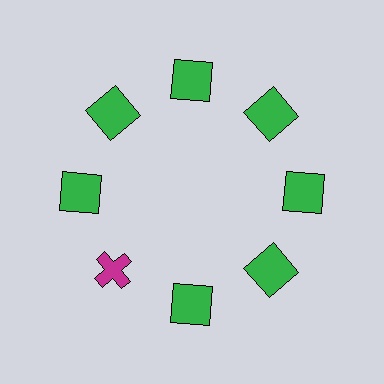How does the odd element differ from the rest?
It differs in both color (magenta instead of green) and shape (cross instead of square).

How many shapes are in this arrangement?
There are 8 shapes arranged in a ring pattern.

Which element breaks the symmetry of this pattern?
The magenta cross at roughly the 8 o'clock position breaks the symmetry. All other shapes are green squares.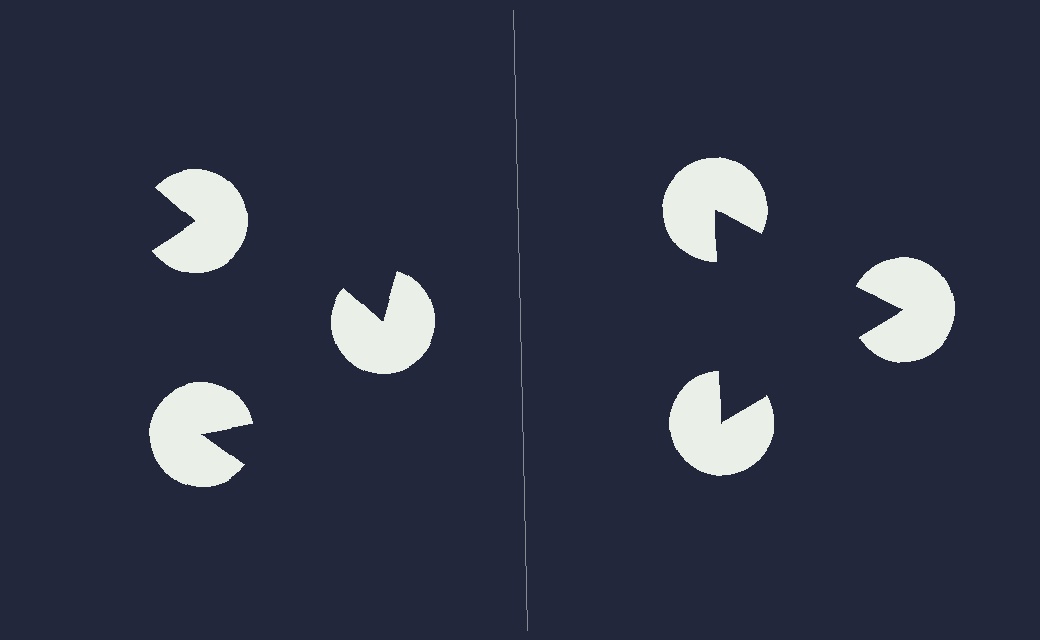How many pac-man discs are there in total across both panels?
6 — 3 on each side.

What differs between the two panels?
The pac-man discs are positioned identically on both sides; only the wedge orientations differ. On the right they align to a triangle; on the left they are misaligned.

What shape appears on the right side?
An illusory triangle.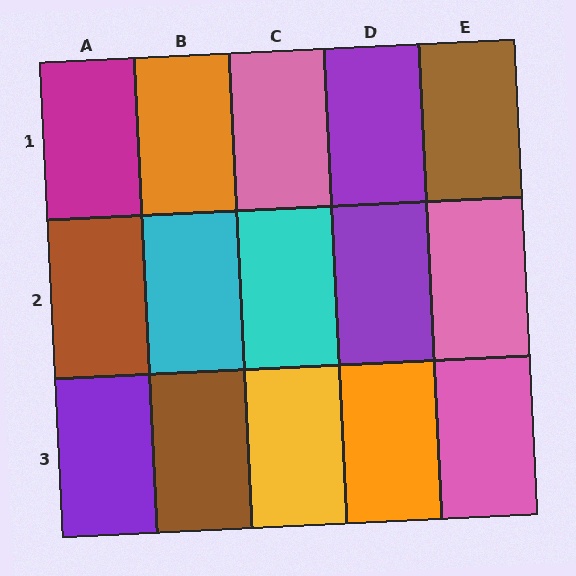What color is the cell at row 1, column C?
Pink.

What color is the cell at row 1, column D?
Purple.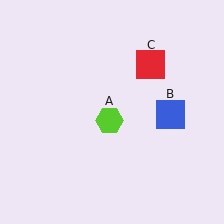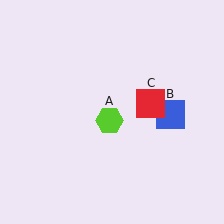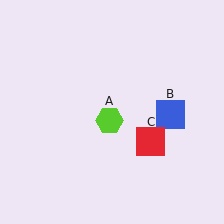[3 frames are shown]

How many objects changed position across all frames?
1 object changed position: red square (object C).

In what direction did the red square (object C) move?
The red square (object C) moved down.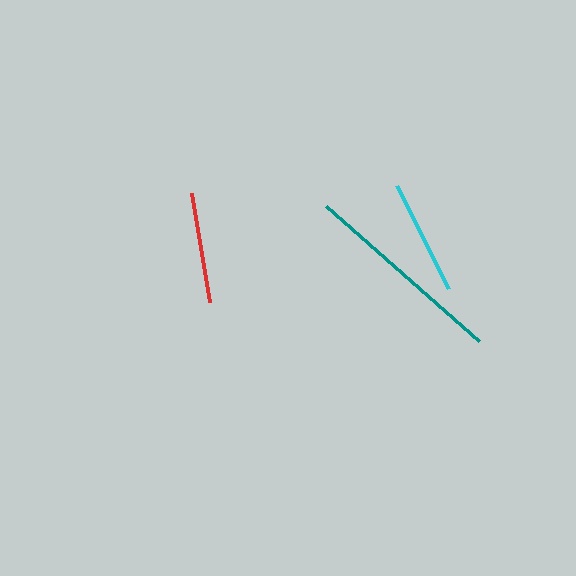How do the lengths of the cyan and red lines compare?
The cyan and red lines are approximately the same length.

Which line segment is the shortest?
The red line is the shortest at approximately 111 pixels.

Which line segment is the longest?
The teal line is the longest at approximately 203 pixels.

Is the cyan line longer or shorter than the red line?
The cyan line is longer than the red line.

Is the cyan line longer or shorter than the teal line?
The teal line is longer than the cyan line.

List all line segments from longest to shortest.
From longest to shortest: teal, cyan, red.